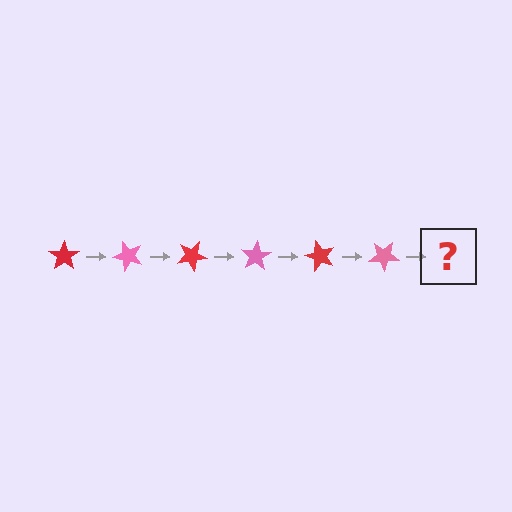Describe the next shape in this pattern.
It should be a red star, rotated 300 degrees from the start.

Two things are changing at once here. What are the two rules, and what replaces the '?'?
The two rules are that it rotates 50 degrees each step and the color cycles through red and pink. The '?' should be a red star, rotated 300 degrees from the start.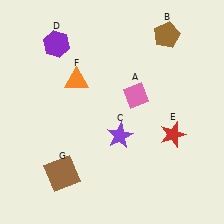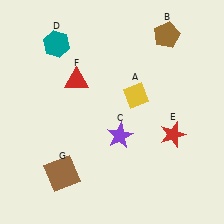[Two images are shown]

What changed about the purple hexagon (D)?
In Image 1, D is purple. In Image 2, it changed to teal.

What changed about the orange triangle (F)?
In Image 1, F is orange. In Image 2, it changed to red.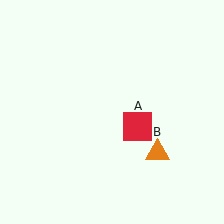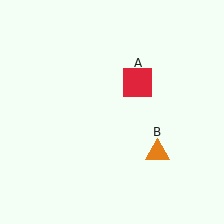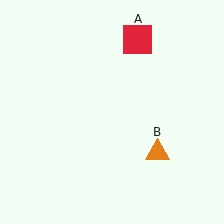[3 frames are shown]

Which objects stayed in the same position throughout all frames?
Orange triangle (object B) remained stationary.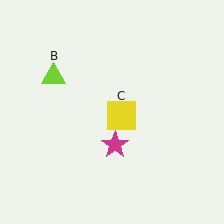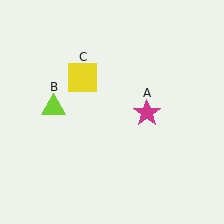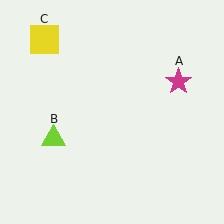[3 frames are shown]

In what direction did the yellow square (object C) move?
The yellow square (object C) moved up and to the left.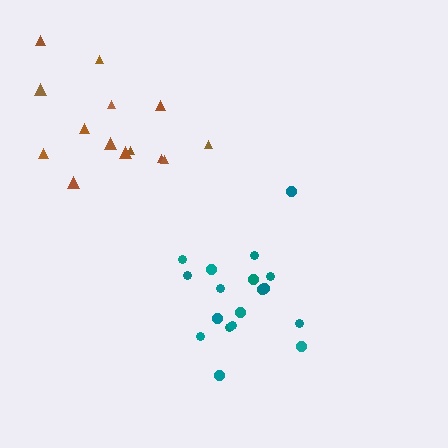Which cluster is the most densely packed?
Teal.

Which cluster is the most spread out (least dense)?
Brown.